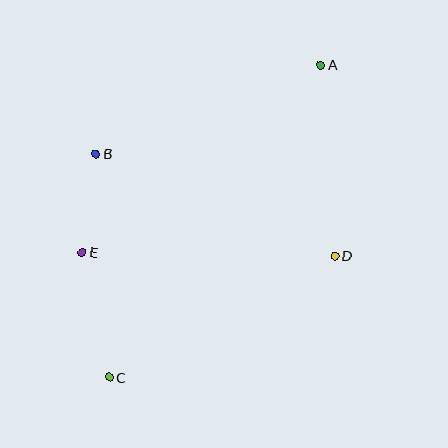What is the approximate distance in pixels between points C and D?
The distance between C and D is approximately 256 pixels.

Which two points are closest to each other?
Points B and E are closest to each other.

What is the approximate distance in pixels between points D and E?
The distance between D and E is approximately 253 pixels.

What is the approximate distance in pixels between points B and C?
The distance between B and C is approximately 224 pixels.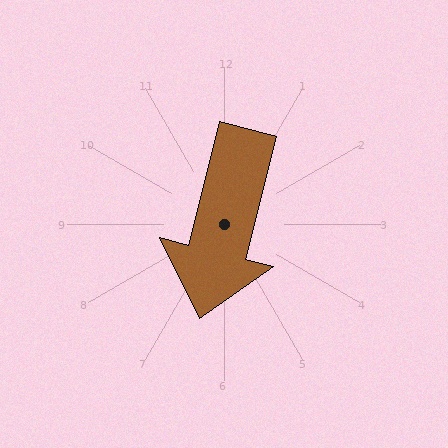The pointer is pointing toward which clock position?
Roughly 6 o'clock.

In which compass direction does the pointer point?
South.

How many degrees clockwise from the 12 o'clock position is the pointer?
Approximately 194 degrees.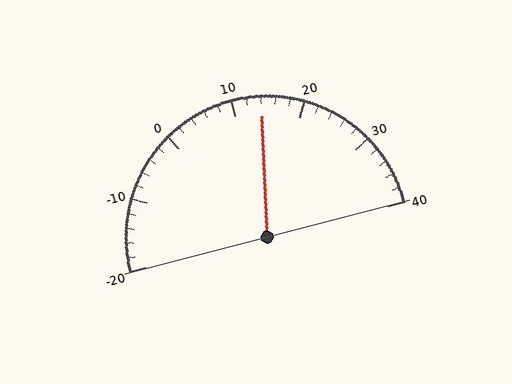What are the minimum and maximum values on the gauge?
The gauge ranges from -20 to 40.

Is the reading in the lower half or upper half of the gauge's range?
The reading is in the upper half of the range (-20 to 40).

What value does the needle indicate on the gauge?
The needle indicates approximately 14.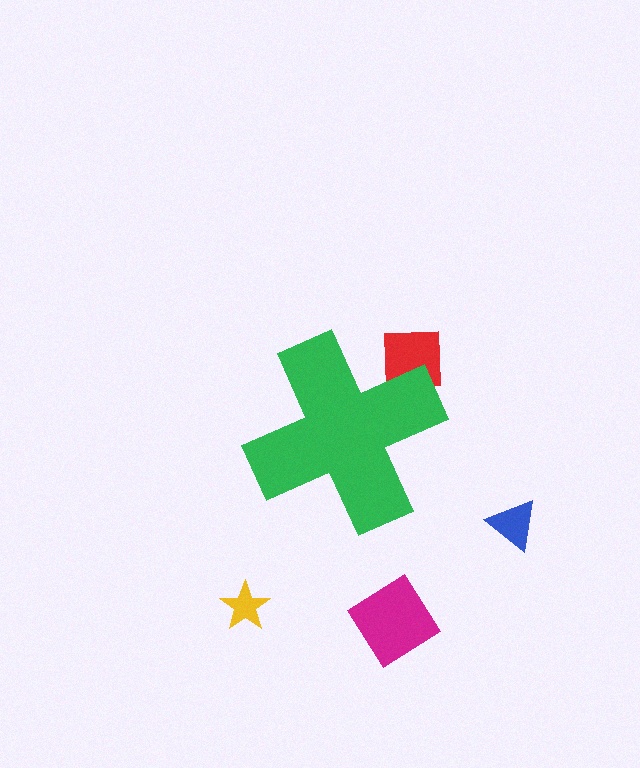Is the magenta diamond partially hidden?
No, the magenta diamond is fully visible.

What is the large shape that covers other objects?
A green cross.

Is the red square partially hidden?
Yes, the red square is partially hidden behind the green cross.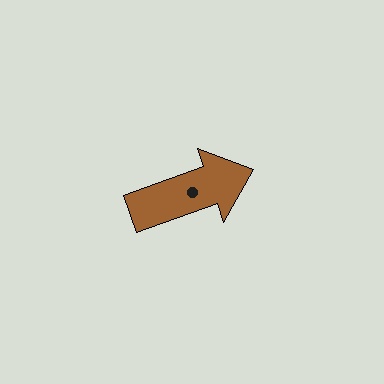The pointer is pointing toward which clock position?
Roughly 2 o'clock.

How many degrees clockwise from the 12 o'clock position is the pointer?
Approximately 70 degrees.